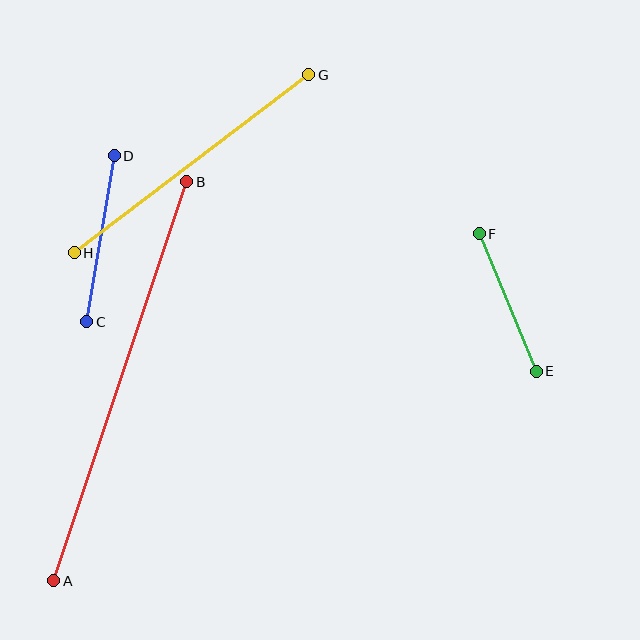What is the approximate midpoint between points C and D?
The midpoint is at approximately (101, 239) pixels.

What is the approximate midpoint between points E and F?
The midpoint is at approximately (508, 302) pixels.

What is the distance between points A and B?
The distance is approximately 420 pixels.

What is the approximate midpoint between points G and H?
The midpoint is at approximately (192, 164) pixels.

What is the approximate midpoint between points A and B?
The midpoint is at approximately (120, 381) pixels.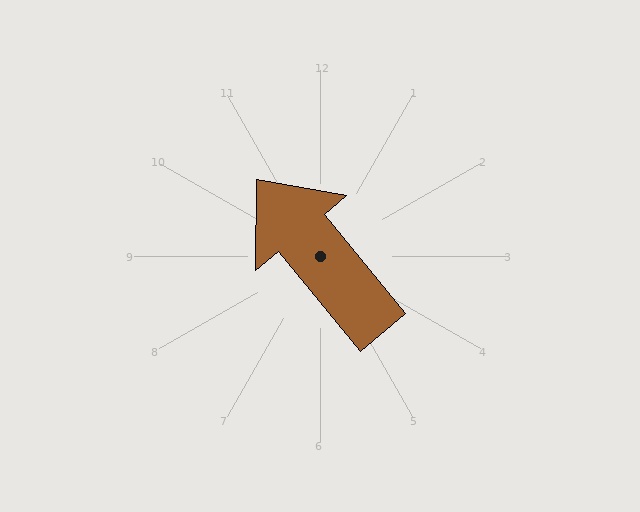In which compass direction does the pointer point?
Northwest.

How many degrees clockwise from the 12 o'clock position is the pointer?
Approximately 320 degrees.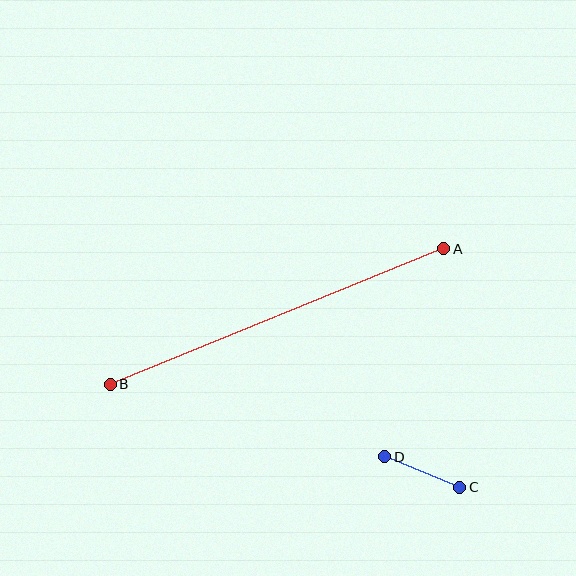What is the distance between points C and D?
The distance is approximately 81 pixels.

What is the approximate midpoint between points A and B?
The midpoint is at approximately (277, 317) pixels.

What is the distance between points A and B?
The distance is approximately 360 pixels.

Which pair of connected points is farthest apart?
Points A and B are farthest apart.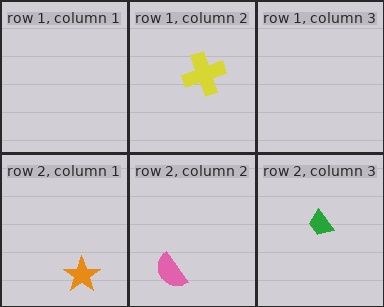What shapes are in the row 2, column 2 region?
The pink semicircle.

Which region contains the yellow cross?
The row 1, column 2 region.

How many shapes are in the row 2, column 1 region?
1.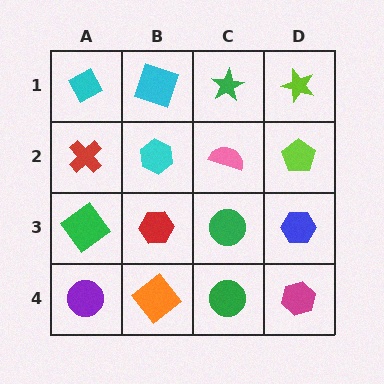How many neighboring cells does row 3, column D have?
3.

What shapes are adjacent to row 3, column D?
A lime pentagon (row 2, column D), a magenta hexagon (row 4, column D), a green circle (row 3, column C).